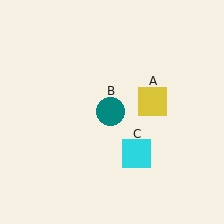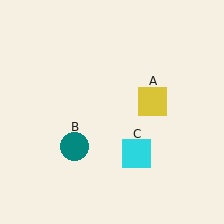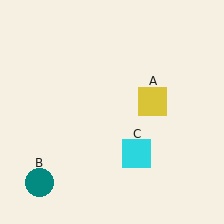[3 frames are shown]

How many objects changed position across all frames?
1 object changed position: teal circle (object B).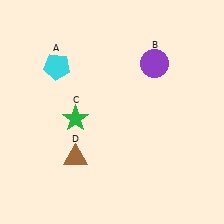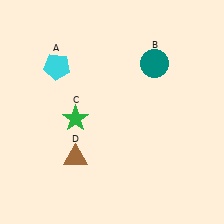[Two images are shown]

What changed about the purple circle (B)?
In Image 1, B is purple. In Image 2, it changed to teal.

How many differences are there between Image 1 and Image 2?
There is 1 difference between the two images.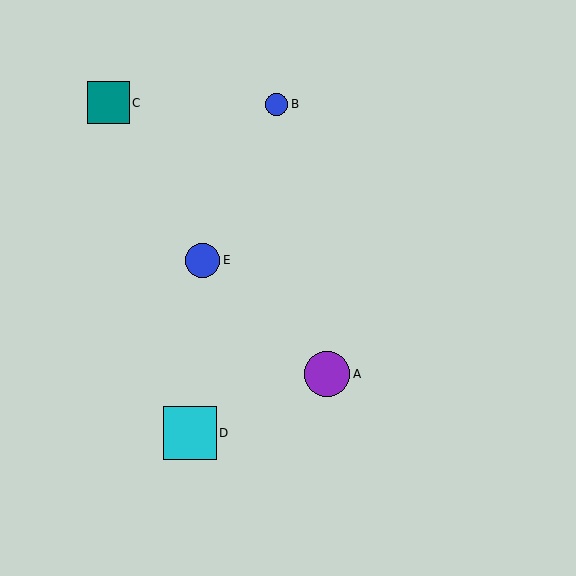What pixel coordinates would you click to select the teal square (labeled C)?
Click at (108, 103) to select the teal square C.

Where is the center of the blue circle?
The center of the blue circle is at (277, 104).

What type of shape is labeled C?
Shape C is a teal square.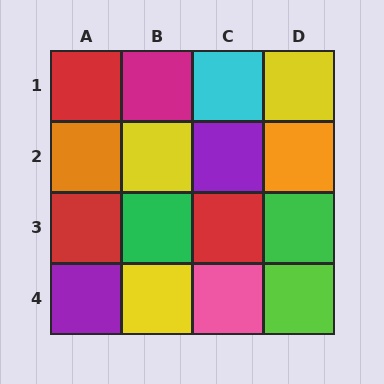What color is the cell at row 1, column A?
Red.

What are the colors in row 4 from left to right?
Purple, yellow, pink, lime.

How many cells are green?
2 cells are green.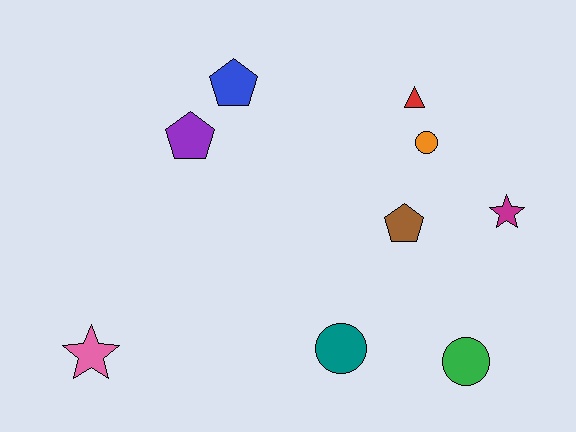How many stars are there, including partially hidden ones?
There are 2 stars.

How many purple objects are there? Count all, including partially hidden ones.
There is 1 purple object.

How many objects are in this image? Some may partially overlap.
There are 9 objects.